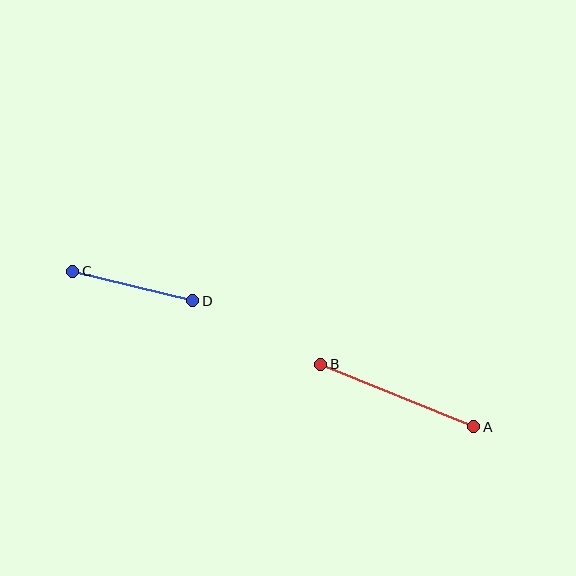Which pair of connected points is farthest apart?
Points A and B are farthest apart.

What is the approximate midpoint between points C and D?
The midpoint is at approximately (133, 286) pixels.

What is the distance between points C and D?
The distance is approximately 124 pixels.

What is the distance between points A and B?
The distance is approximately 165 pixels.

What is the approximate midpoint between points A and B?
The midpoint is at approximately (397, 395) pixels.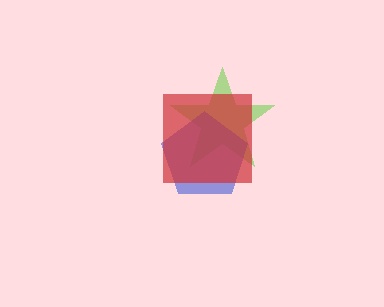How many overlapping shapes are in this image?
There are 3 overlapping shapes in the image.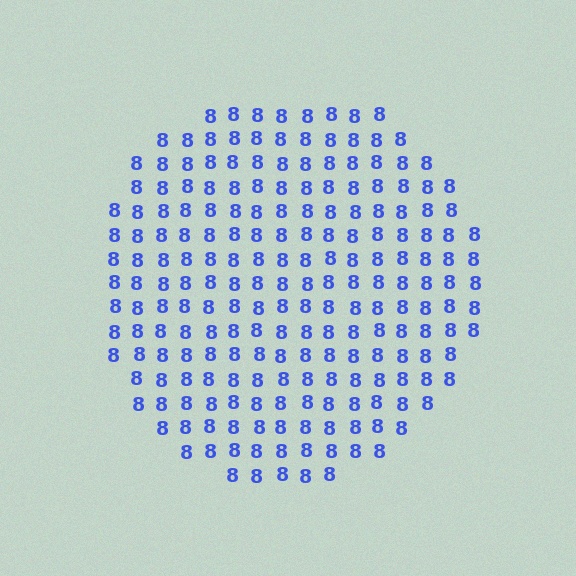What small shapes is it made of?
It is made of small digit 8's.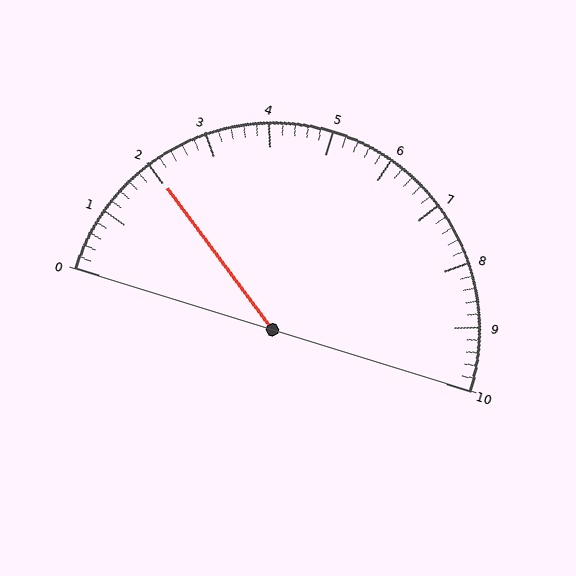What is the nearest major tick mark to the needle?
The nearest major tick mark is 2.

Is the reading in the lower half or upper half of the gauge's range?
The reading is in the lower half of the range (0 to 10).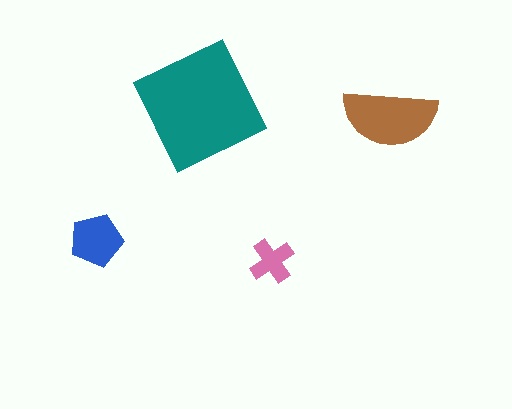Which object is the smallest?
The pink cross.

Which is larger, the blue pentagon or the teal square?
The teal square.